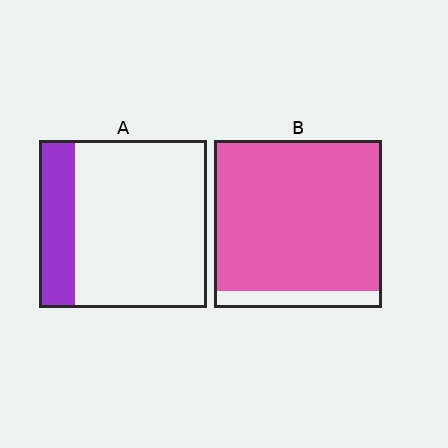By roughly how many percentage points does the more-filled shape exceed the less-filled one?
By roughly 70 percentage points (B over A).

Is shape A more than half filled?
No.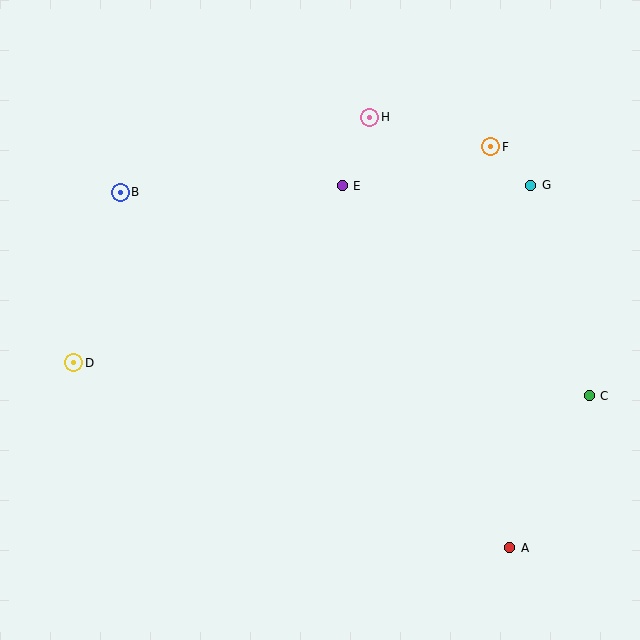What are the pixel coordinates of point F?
Point F is at (491, 147).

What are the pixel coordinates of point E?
Point E is at (342, 186).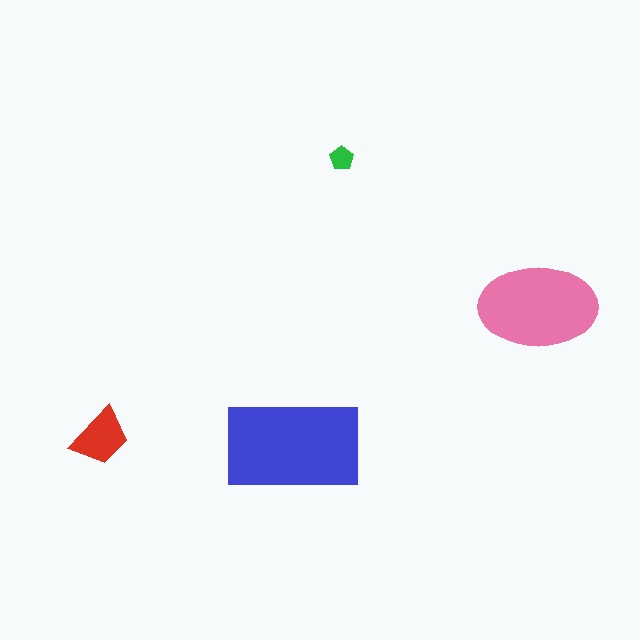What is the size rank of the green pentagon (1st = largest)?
4th.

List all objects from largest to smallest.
The blue rectangle, the pink ellipse, the red trapezoid, the green pentagon.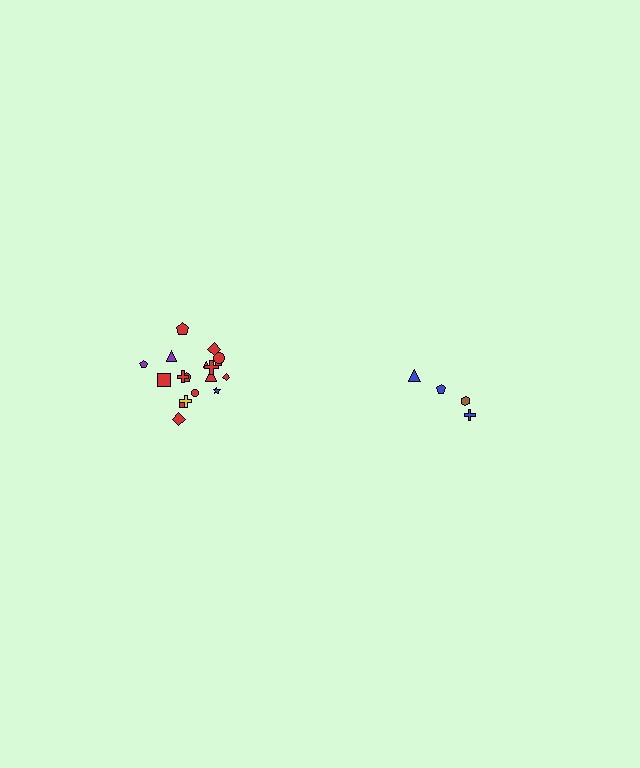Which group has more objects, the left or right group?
The left group.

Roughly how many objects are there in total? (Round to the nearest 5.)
Roughly 20 objects in total.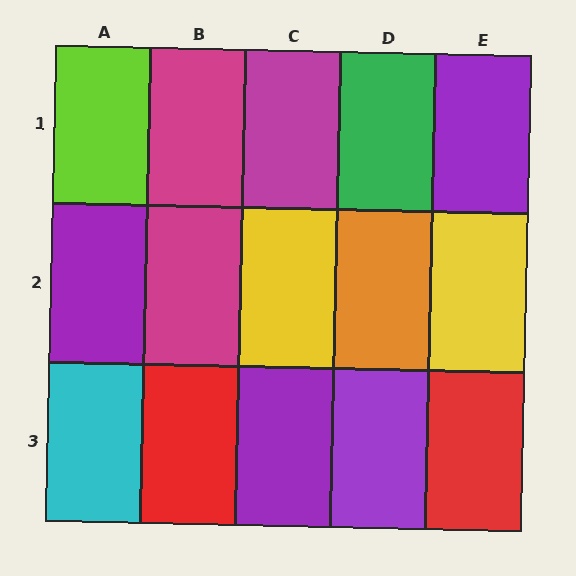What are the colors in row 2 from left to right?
Purple, magenta, yellow, orange, yellow.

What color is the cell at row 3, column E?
Red.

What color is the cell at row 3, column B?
Red.